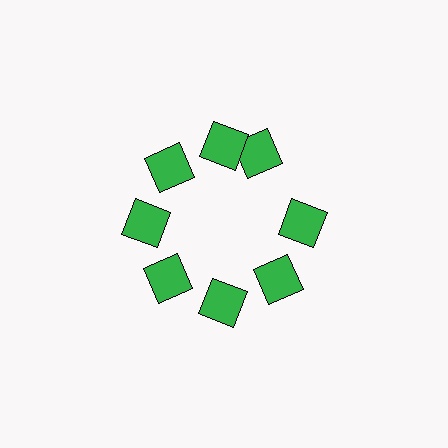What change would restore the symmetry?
The symmetry would be restored by rotating it back into even spacing with its neighbors so that all 8 squares sit at equal angles and equal distance from the center.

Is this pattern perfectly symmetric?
No. The 8 green squares are arranged in a ring, but one element near the 2 o'clock position is rotated out of alignment along the ring, breaking the 8-fold rotational symmetry.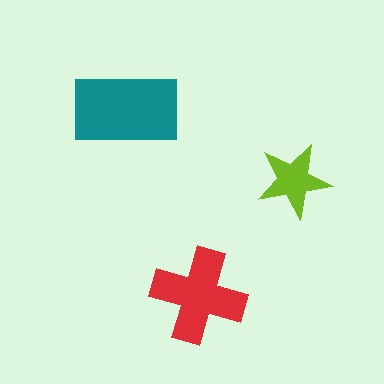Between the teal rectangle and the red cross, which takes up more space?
The teal rectangle.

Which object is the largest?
The teal rectangle.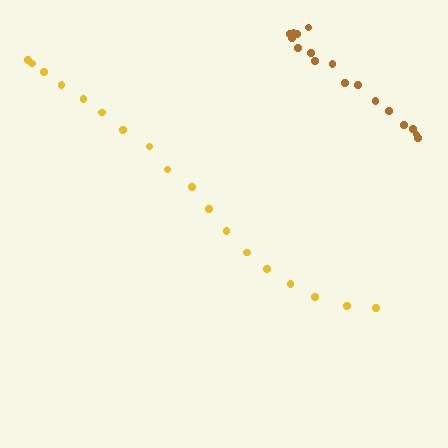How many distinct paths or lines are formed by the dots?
There are 2 distinct paths.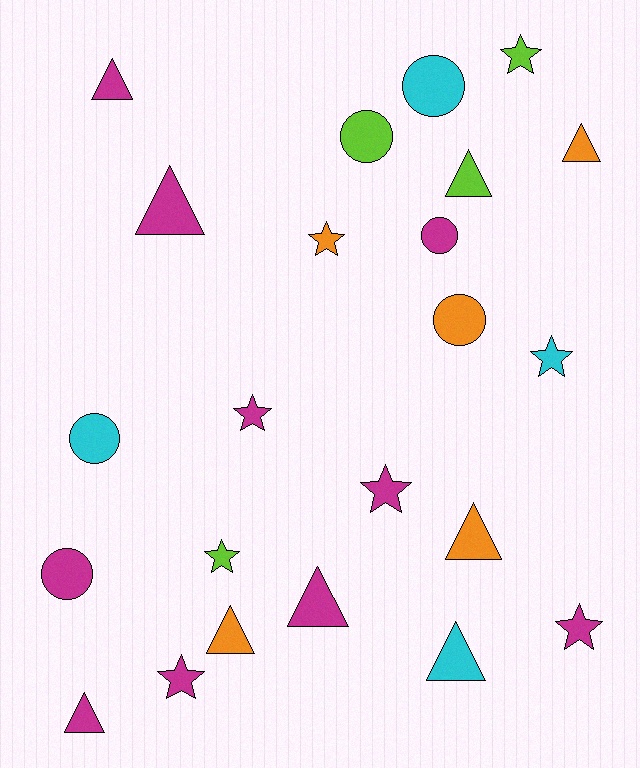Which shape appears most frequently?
Triangle, with 9 objects.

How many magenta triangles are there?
There are 4 magenta triangles.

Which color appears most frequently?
Magenta, with 10 objects.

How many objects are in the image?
There are 23 objects.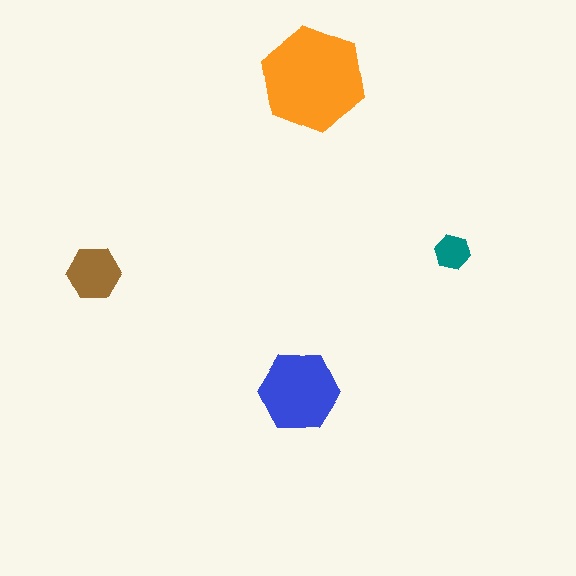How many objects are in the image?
There are 4 objects in the image.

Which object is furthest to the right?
The teal hexagon is rightmost.